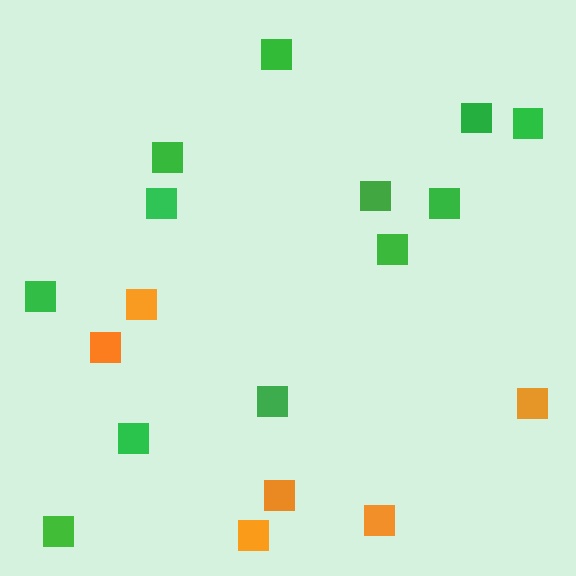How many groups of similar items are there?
There are 2 groups: one group of orange squares (6) and one group of green squares (12).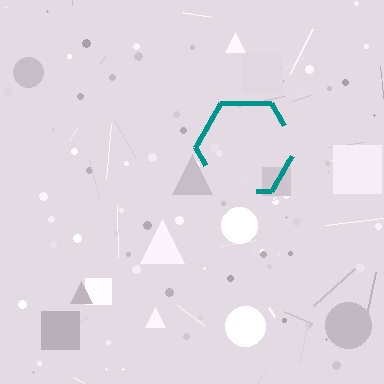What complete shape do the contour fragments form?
The contour fragments form a hexagon.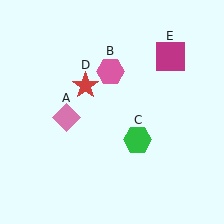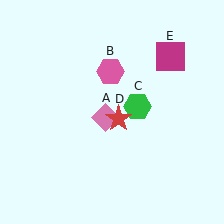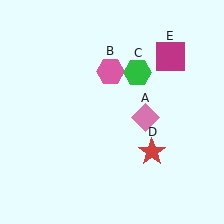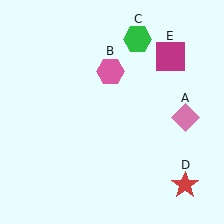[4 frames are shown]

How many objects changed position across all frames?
3 objects changed position: pink diamond (object A), green hexagon (object C), red star (object D).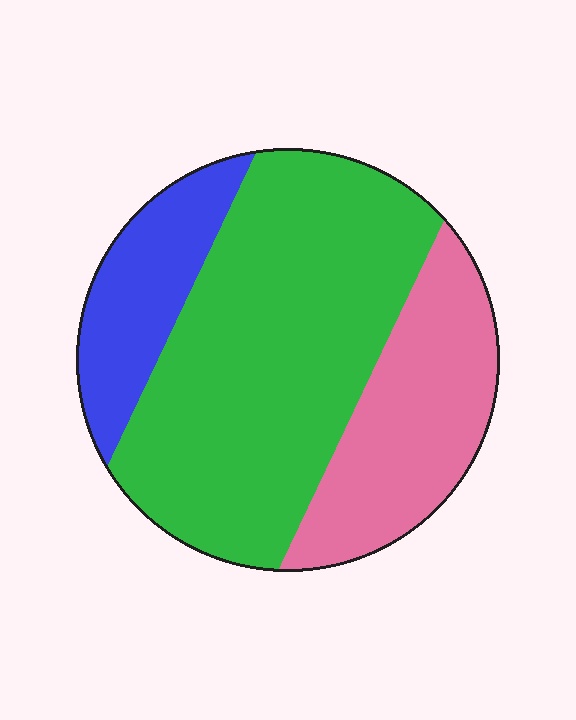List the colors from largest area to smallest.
From largest to smallest: green, pink, blue.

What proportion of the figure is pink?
Pink takes up between a quarter and a half of the figure.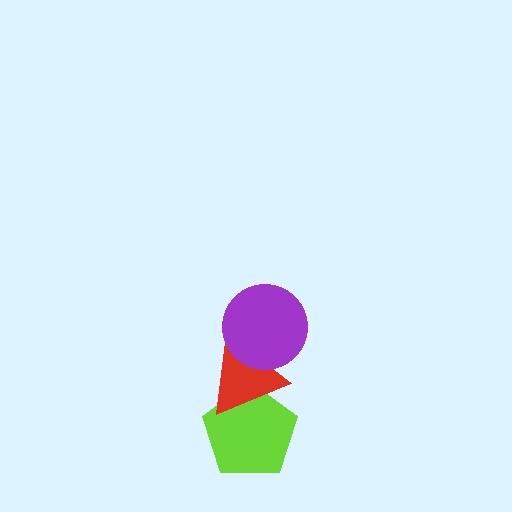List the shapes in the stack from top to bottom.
From top to bottom: the purple circle, the red triangle, the lime pentagon.